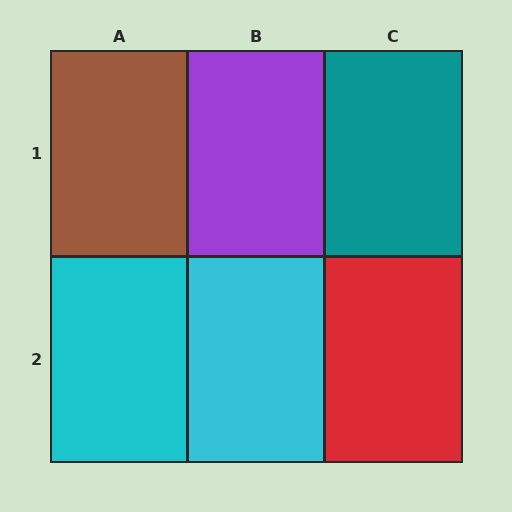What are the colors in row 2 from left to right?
Cyan, cyan, red.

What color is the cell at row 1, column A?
Brown.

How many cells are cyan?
2 cells are cyan.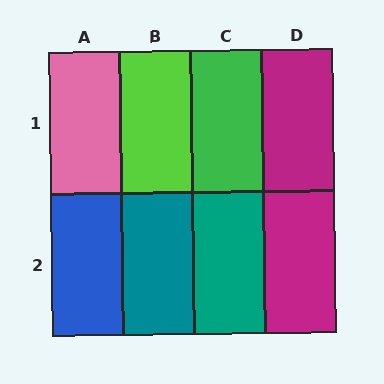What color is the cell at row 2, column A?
Blue.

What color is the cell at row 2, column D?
Magenta.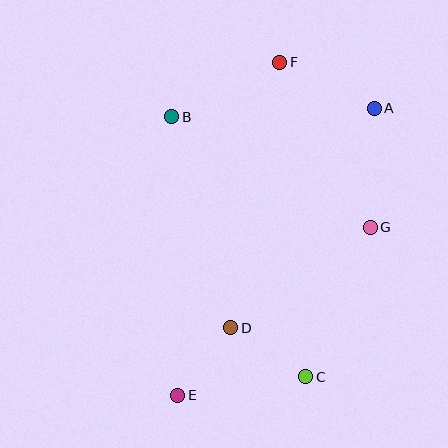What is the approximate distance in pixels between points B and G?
The distance between B and G is approximately 227 pixels.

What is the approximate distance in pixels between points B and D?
The distance between B and D is approximately 219 pixels.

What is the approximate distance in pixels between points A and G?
The distance between A and G is approximately 119 pixels.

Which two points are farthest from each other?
Points E and F are farthest from each other.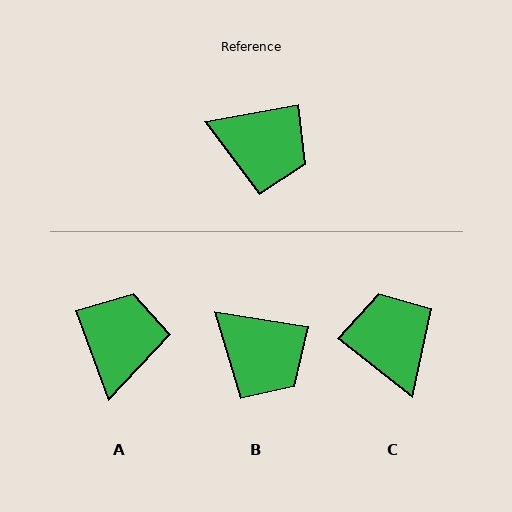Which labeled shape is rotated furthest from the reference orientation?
C, about 131 degrees away.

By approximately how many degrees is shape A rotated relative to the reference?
Approximately 100 degrees counter-clockwise.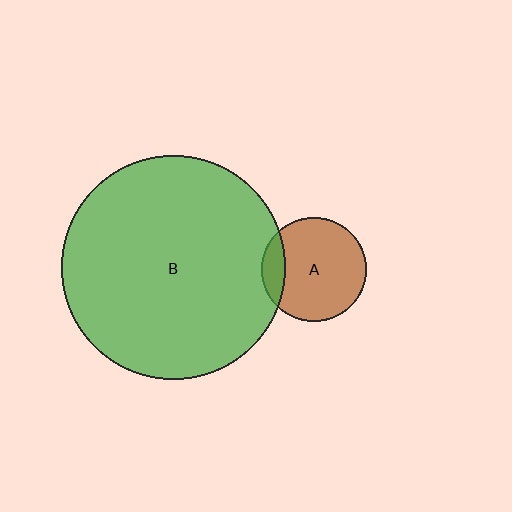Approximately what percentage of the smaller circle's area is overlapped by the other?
Approximately 15%.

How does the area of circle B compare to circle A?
Approximately 4.6 times.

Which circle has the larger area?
Circle B (green).